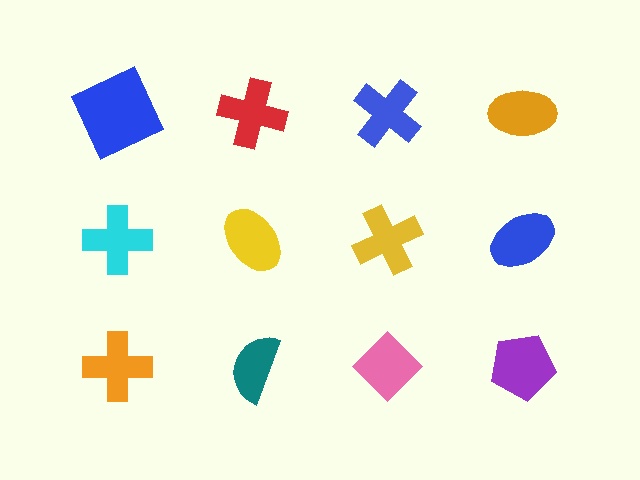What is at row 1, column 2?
A red cross.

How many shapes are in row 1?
4 shapes.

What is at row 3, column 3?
A pink diamond.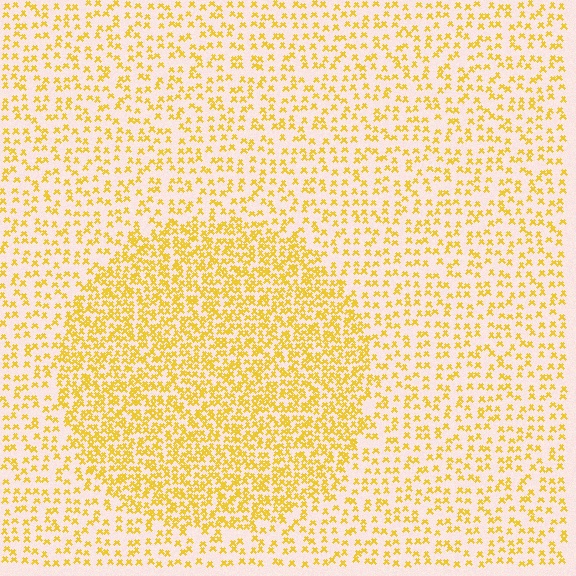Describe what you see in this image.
The image contains small yellow elements arranged at two different densities. A circle-shaped region is visible where the elements are more densely packed than the surrounding area.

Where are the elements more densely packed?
The elements are more densely packed inside the circle boundary.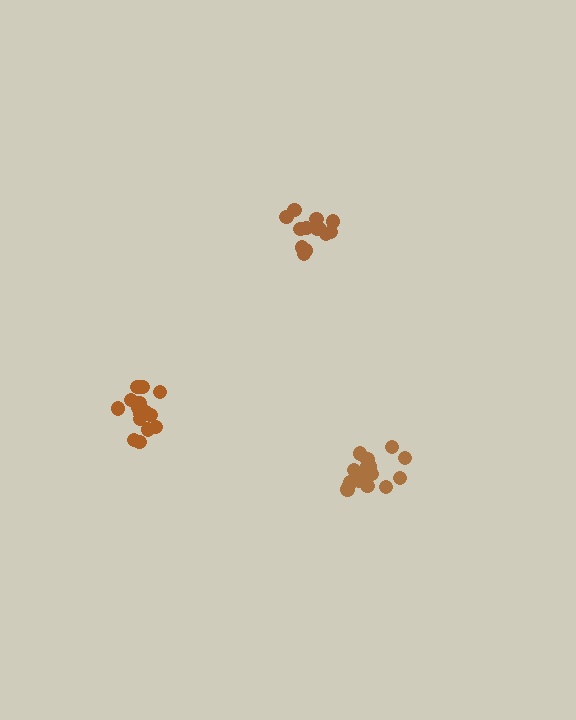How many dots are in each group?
Group 1: 17 dots, Group 2: 15 dots, Group 3: 13 dots (45 total).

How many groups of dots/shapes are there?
There are 3 groups.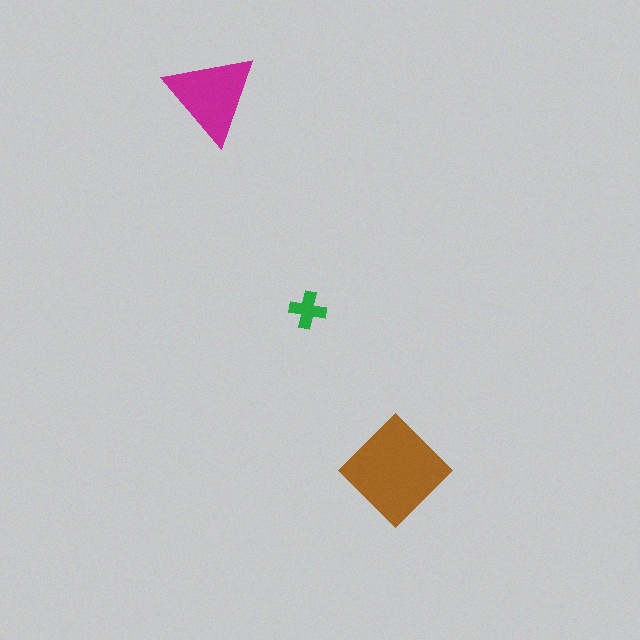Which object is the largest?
The brown diamond.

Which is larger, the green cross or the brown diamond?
The brown diamond.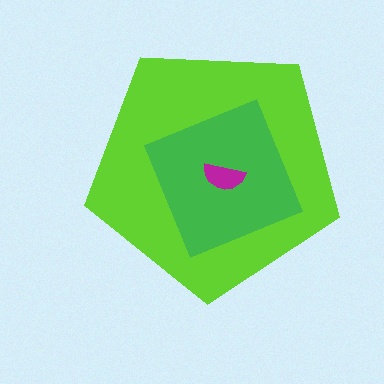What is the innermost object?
The magenta semicircle.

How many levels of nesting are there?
3.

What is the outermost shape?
The lime pentagon.